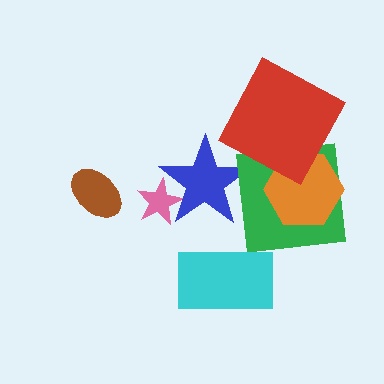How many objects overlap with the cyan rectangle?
0 objects overlap with the cyan rectangle.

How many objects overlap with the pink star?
1 object overlaps with the pink star.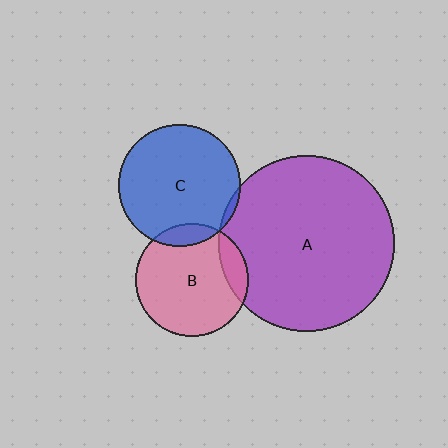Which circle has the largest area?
Circle A (purple).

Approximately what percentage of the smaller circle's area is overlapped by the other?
Approximately 10%.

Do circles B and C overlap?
Yes.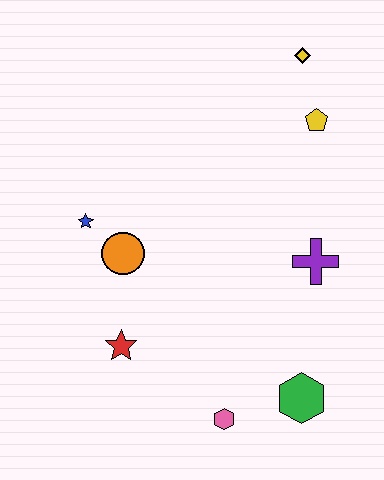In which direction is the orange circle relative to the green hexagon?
The orange circle is to the left of the green hexagon.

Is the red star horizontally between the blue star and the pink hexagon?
Yes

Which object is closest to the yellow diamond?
The yellow pentagon is closest to the yellow diamond.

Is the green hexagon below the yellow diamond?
Yes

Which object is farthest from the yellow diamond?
The pink hexagon is farthest from the yellow diamond.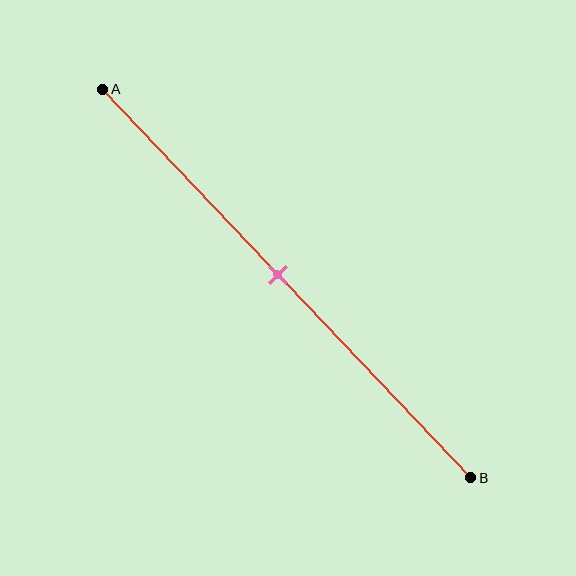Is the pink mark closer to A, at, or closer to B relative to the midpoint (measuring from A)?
The pink mark is approximately at the midpoint of segment AB.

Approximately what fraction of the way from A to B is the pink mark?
The pink mark is approximately 50% of the way from A to B.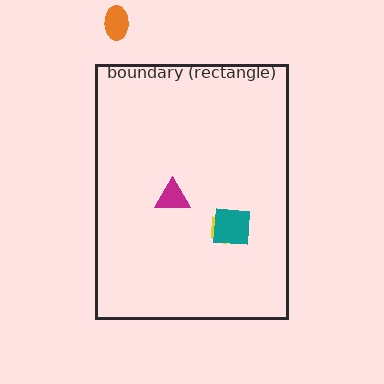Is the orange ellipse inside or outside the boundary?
Outside.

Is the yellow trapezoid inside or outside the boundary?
Inside.